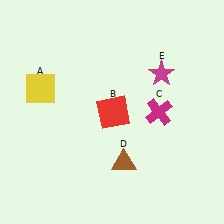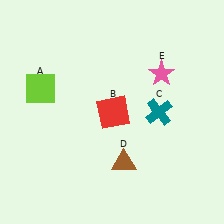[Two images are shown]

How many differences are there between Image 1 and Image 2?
There are 3 differences between the two images.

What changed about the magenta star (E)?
In Image 1, E is magenta. In Image 2, it changed to pink.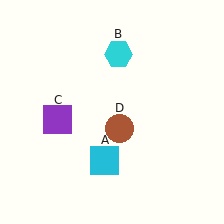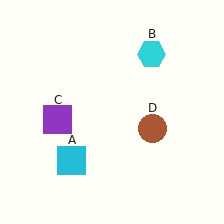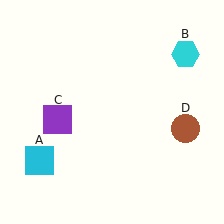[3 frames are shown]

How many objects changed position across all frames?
3 objects changed position: cyan square (object A), cyan hexagon (object B), brown circle (object D).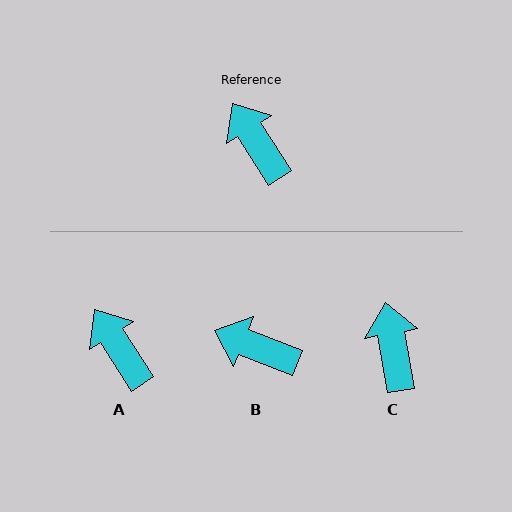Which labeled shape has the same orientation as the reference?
A.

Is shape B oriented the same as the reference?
No, it is off by about 36 degrees.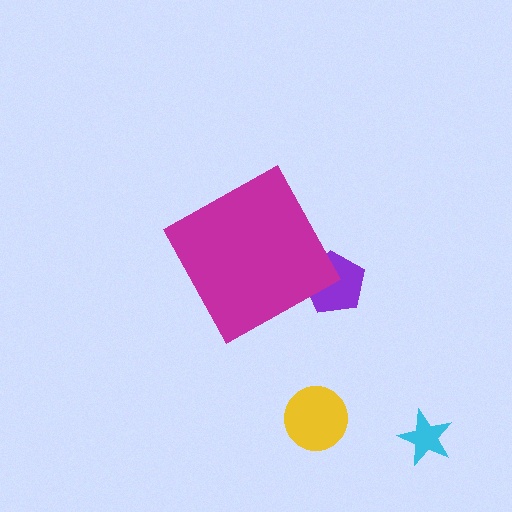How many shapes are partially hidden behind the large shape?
1 shape is partially hidden.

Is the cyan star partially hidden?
No, the cyan star is fully visible.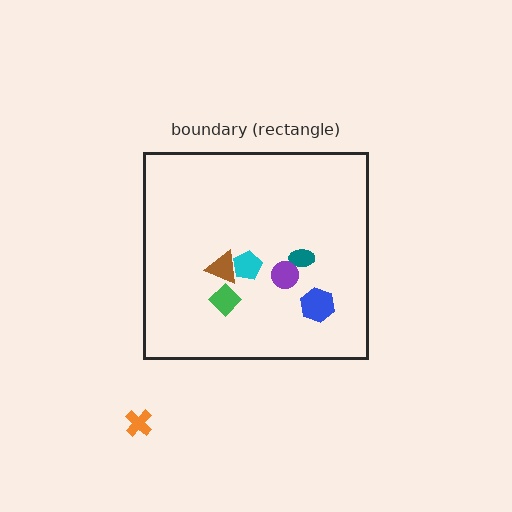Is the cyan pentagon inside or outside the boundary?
Inside.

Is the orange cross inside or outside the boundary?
Outside.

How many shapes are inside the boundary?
6 inside, 1 outside.